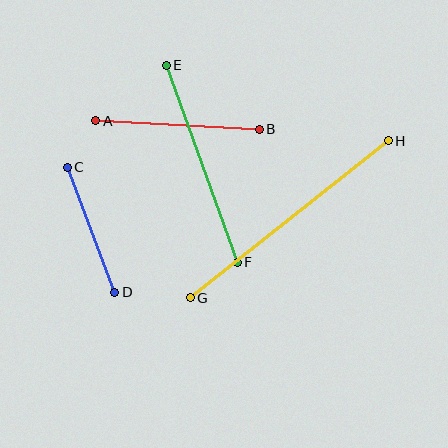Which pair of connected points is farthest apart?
Points G and H are farthest apart.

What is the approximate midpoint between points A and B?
The midpoint is at approximately (177, 125) pixels.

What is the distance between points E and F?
The distance is approximately 210 pixels.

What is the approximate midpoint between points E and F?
The midpoint is at approximately (202, 164) pixels.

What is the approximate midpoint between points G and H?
The midpoint is at approximately (289, 219) pixels.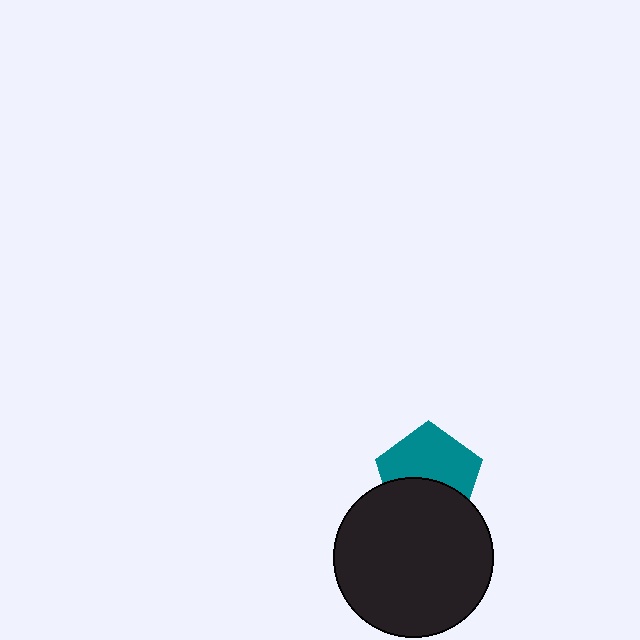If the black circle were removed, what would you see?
You would see the complete teal pentagon.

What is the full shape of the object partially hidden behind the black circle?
The partially hidden object is a teal pentagon.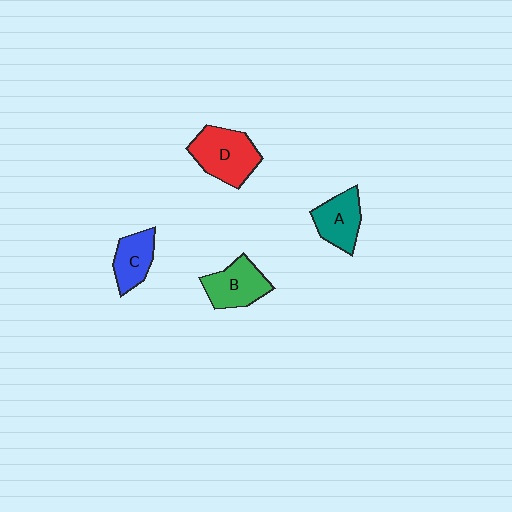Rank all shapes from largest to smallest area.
From largest to smallest: D (red), B (green), A (teal), C (blue).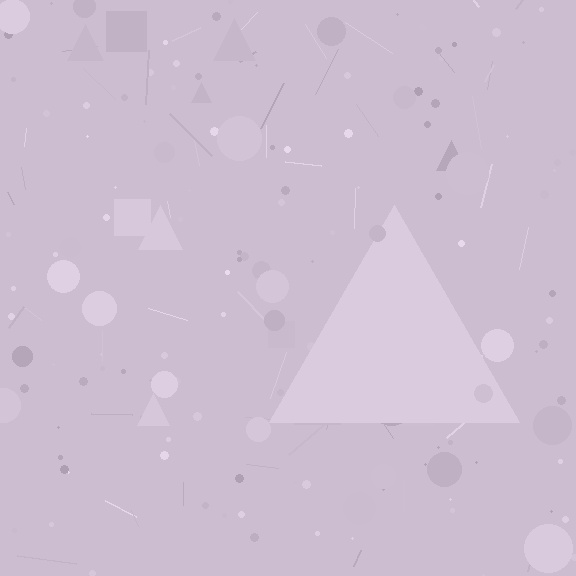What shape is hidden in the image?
A triangle is hidden in the image.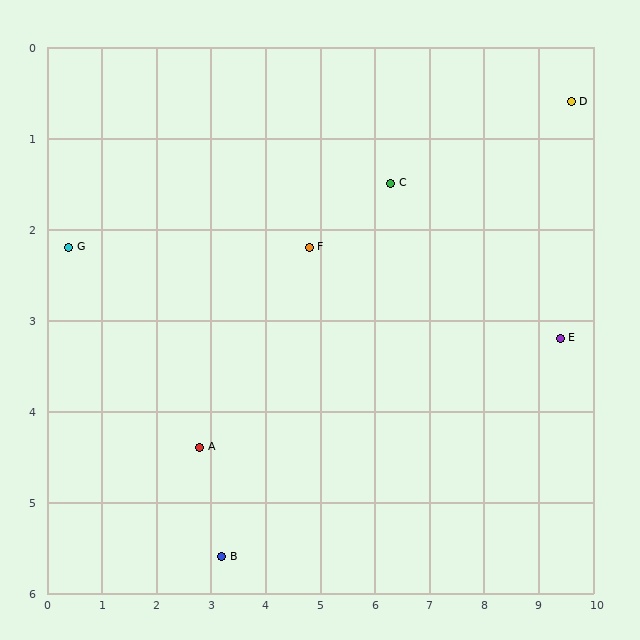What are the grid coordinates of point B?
Point B is at approximately (3.2, 5.6).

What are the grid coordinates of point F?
Point F is at approximately (4.8, 2.2).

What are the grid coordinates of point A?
Point A is at approximately (2.8, 4.4).